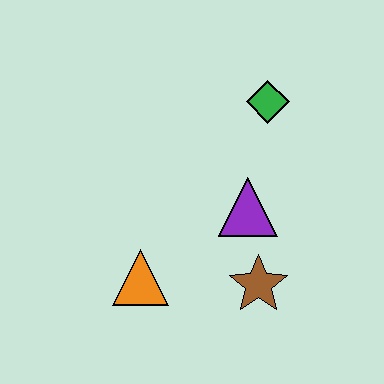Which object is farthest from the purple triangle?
The orange triangle is farthest from the purple triangle.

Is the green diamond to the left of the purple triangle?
No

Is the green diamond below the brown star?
No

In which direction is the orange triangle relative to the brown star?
The orange triangle is to the left of the brown star.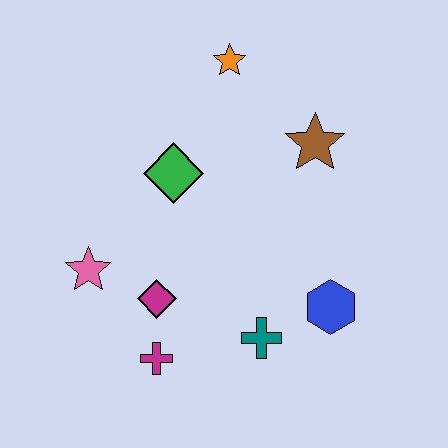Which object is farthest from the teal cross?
The orange star is farthest from the teal cross.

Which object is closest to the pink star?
The magenta diamond is closest to the pink star.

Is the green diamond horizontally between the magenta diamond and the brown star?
Yes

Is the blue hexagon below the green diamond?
Yes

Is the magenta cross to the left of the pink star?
No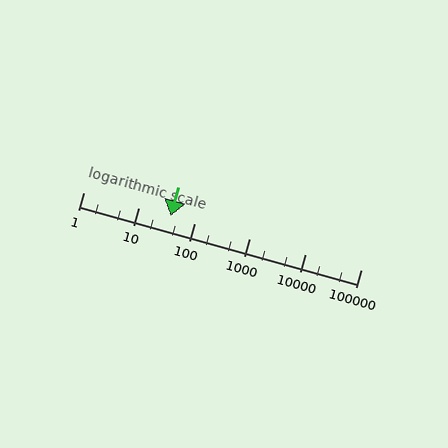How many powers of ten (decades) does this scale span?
The scale spans 5 decades, from 1 to 100000.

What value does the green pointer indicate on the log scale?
The pointer indicates approximately 38.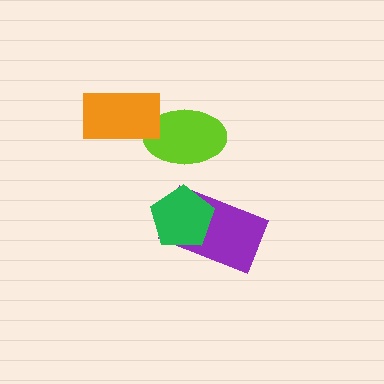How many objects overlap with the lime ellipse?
1 object overlaps with the lime ellipse.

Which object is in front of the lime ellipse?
The orange rectangle is in front of the lime ellipse.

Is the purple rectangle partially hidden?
Yes, it is partially covered by another shape.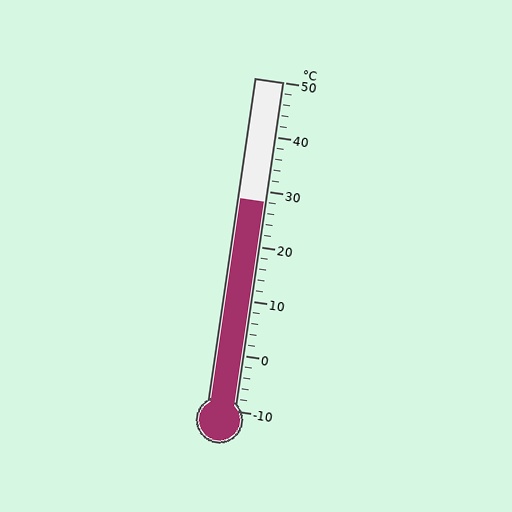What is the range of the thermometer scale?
The thermometer scale ranges from -10°C to 50°C.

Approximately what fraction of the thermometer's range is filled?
The thermometer is filled to approximately 65% of its range.